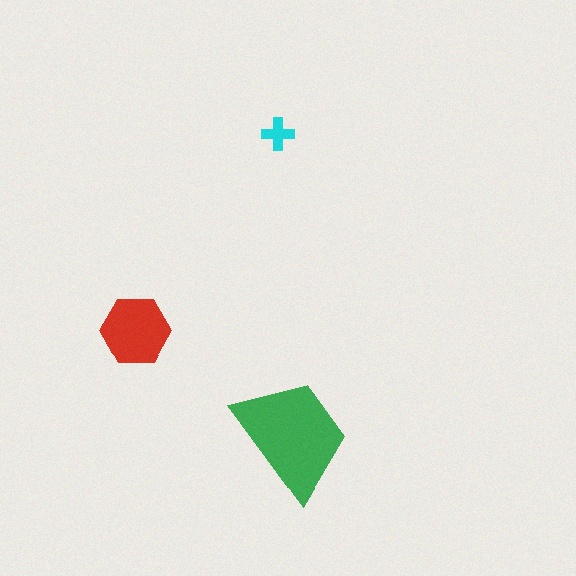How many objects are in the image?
There are 3 objects in the image.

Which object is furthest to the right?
The green trapezoid is rightmost.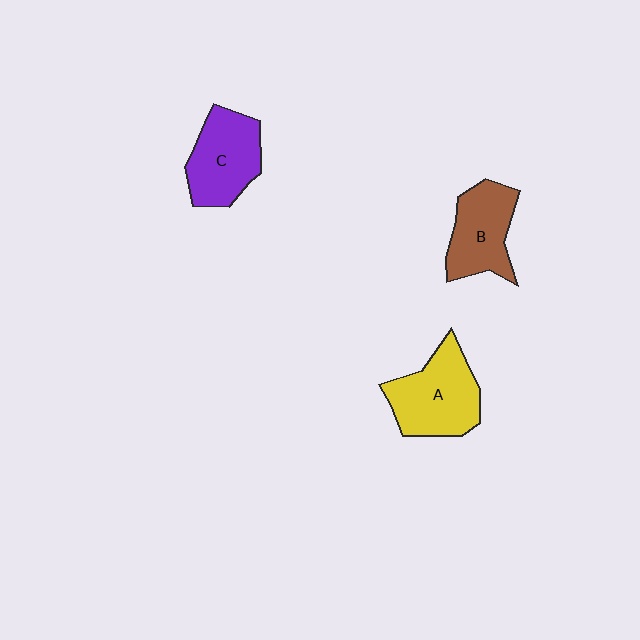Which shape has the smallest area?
Shape B (brown).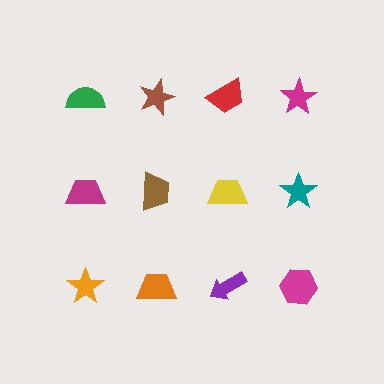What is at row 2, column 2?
A brown trapezoid.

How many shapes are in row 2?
4 shapes.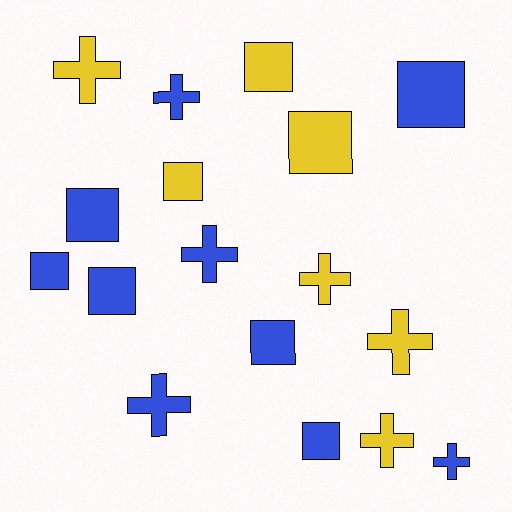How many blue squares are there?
There are 6 blue squares.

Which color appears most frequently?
Blue, with 10 objects.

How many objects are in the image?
There are 17 objects.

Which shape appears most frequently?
Square, with 9 objects.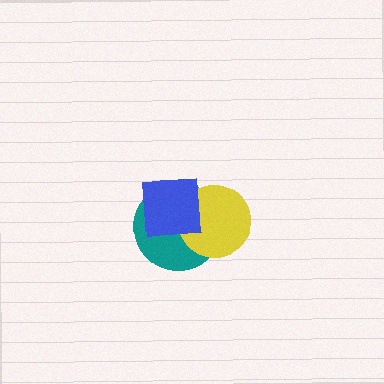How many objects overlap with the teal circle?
2 objects overlap with the teal circle.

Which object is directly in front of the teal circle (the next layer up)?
The yellow circle is directly in front of the teal circle.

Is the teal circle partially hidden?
Yes, it is partially covered by another shape.